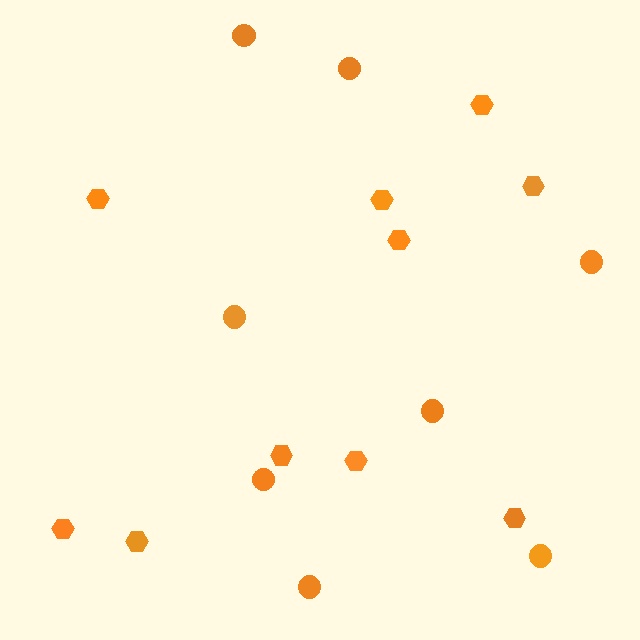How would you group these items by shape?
There are 2 groups: one group of circles (8) and one group of hexagons (10).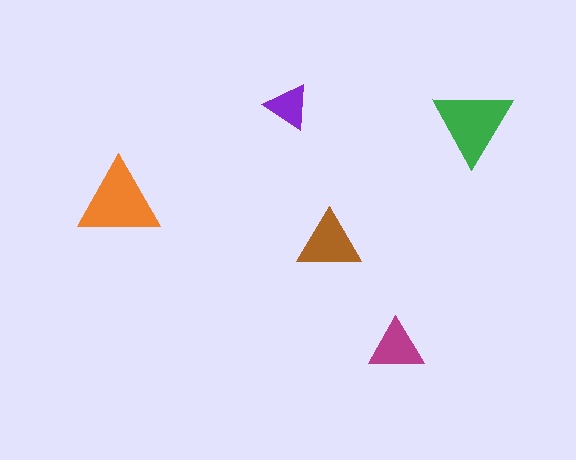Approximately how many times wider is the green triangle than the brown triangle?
About 1.5 times wider.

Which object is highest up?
The purple triangle is topmost.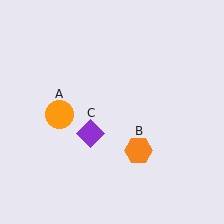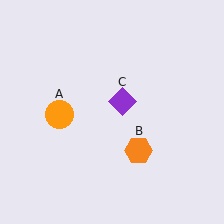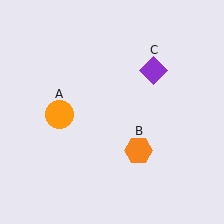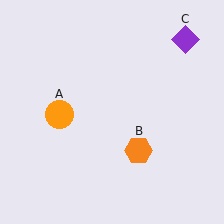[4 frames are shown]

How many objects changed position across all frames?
1 object changed position: purple diamond (object C).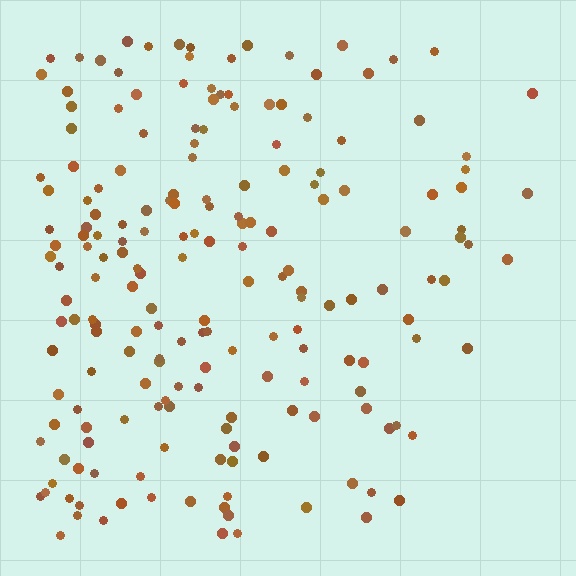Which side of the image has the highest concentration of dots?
The left.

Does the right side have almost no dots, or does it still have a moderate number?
Still a moderate number, just noticeably fewer than the left.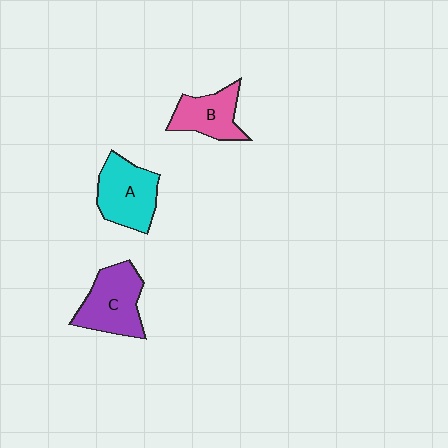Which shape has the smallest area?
Shape B (pink).